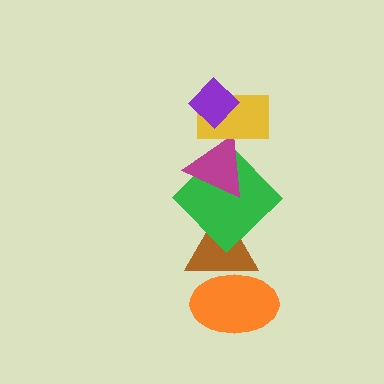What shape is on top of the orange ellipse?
The brown triangle is on top of the orange ellipse.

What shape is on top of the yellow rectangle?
The purple diamond is on top of the yellow rectangle.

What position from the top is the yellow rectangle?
The yellow rectangle is 2nd from the top.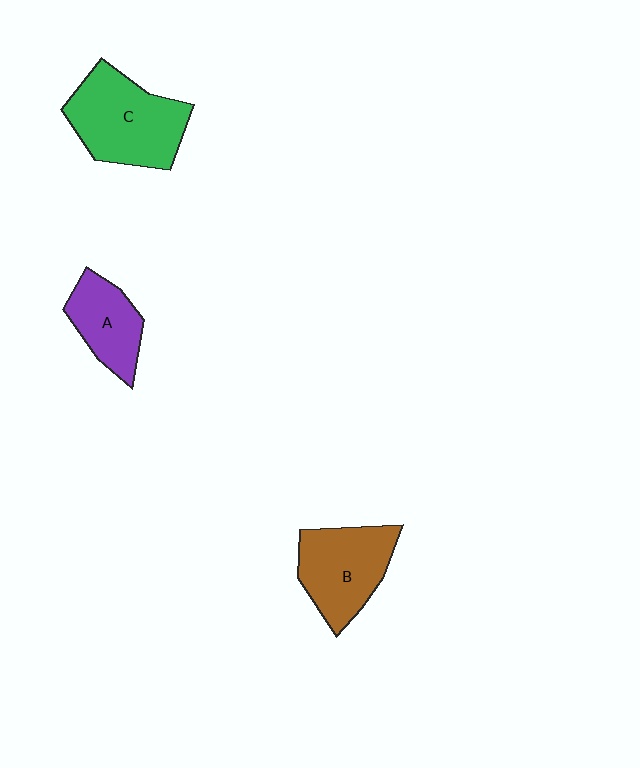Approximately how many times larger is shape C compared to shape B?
Approximately 1.2 times.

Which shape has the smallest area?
Shape A (purple).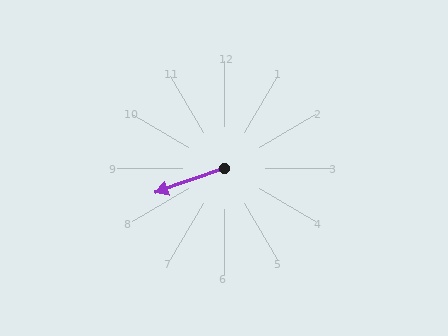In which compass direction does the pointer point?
West.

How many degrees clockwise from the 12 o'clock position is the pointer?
Approximately 251 degrees.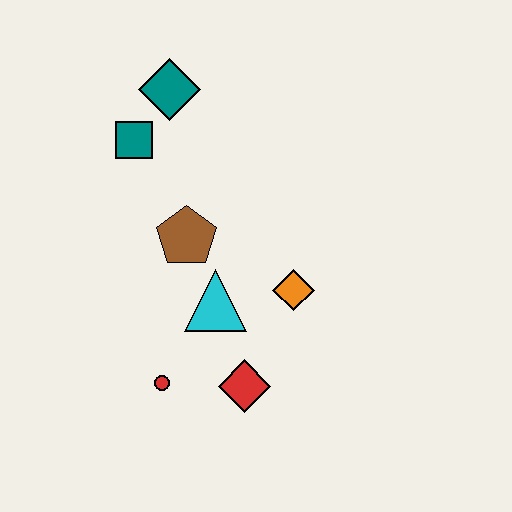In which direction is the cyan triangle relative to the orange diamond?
The cyan triangle is to the left of the orange diamond.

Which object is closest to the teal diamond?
The teal square is closest to the teal diamond.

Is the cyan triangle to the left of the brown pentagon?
No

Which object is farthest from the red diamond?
The teal diamond is farthest from the red diamond.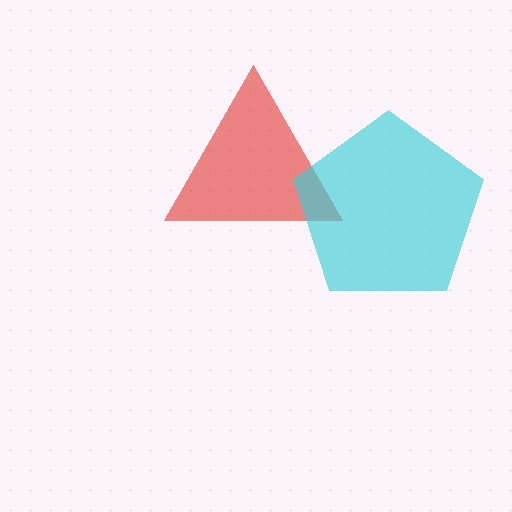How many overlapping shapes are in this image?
There are 2 overlapping shapes in the image.